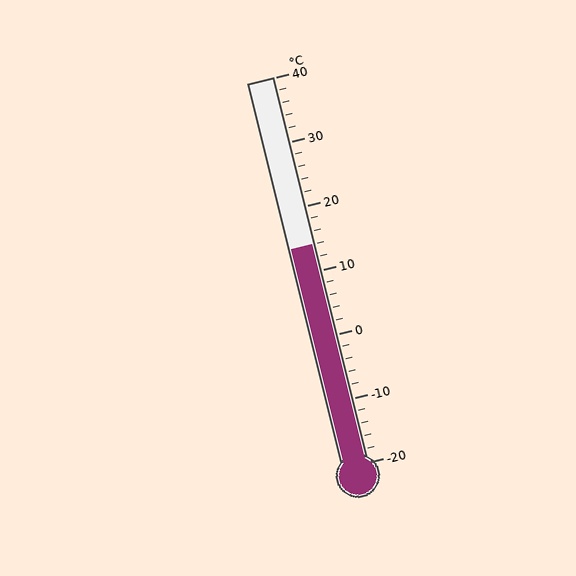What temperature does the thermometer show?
The thermometer shows approximately 14°C.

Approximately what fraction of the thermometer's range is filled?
The thermometer is filled to approximately 55% of its range.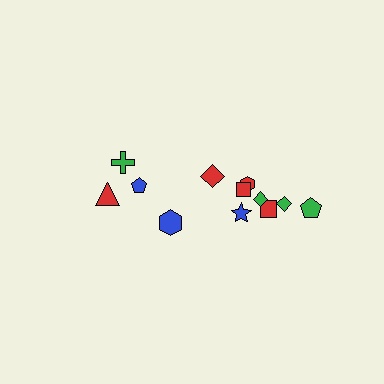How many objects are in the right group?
There are 8 objects.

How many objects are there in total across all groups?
There are 12 objects.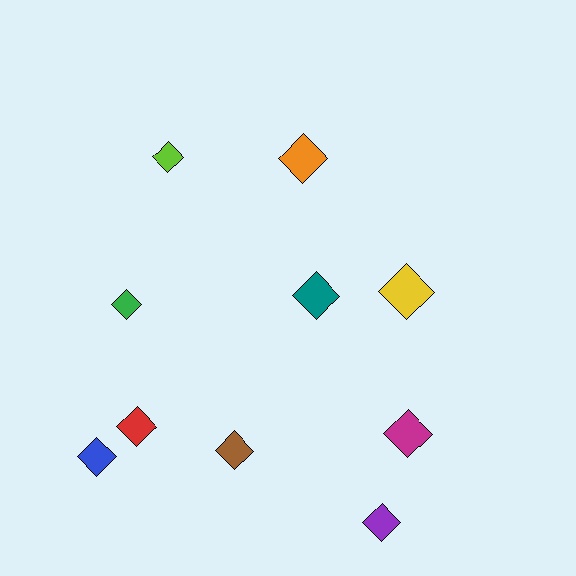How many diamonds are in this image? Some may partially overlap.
There are 10 diamonds.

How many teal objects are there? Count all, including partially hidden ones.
There is 1 teal object.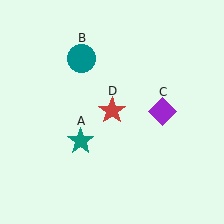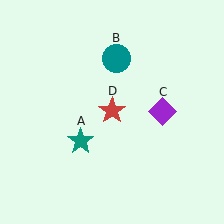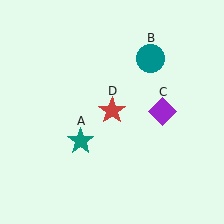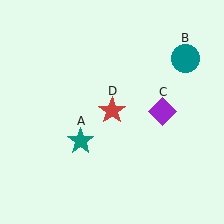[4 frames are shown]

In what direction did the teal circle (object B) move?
The teal circle (object B) moved right.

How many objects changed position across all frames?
1 object changed position: teal circle (object B).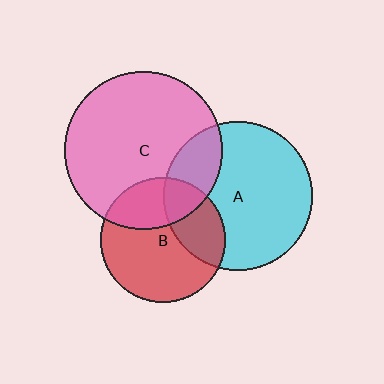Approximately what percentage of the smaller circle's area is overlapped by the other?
Approximately 20%.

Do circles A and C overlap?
Yes.